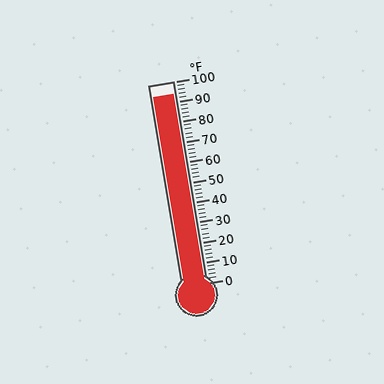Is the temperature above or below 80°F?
The temperature is above 80°F.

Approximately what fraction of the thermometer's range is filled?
The thermometer is filled to approximately 95% of its range.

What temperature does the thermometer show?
The thermometer shows approximately 94°F.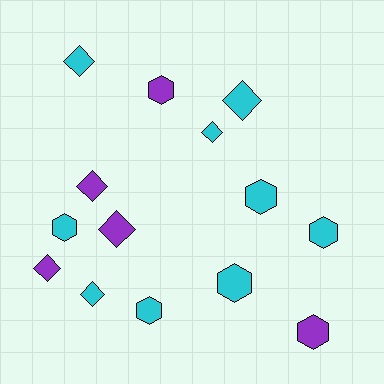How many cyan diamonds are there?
There are 4 cyan diamonds.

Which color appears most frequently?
Cyan, with 9 objects.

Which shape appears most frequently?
Diamond, with 7 objects.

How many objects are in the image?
There are 14 objects.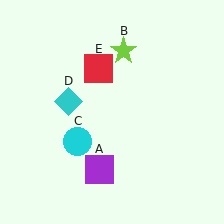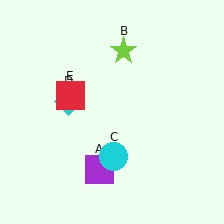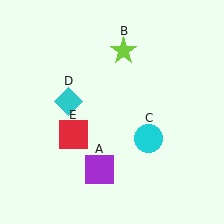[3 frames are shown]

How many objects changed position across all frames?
2 objects changed position: cyan circle (object C), red square (object E).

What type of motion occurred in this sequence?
The cyan circle (object C), red square (object E) rotated counterclockwise around the center of the scene.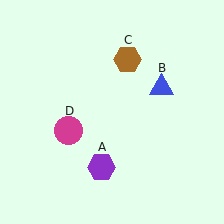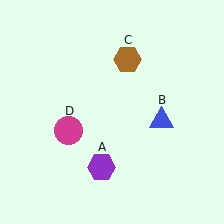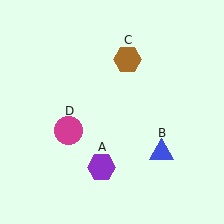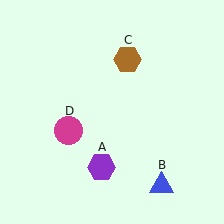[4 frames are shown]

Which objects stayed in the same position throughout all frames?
Purple hexagon (object A) and brown hexagon (object C) and magenta circle (object D) remained stationary.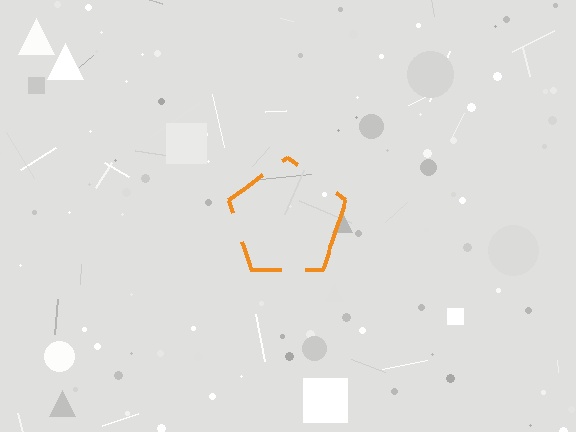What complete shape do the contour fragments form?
The contour fragments form a pentagon.